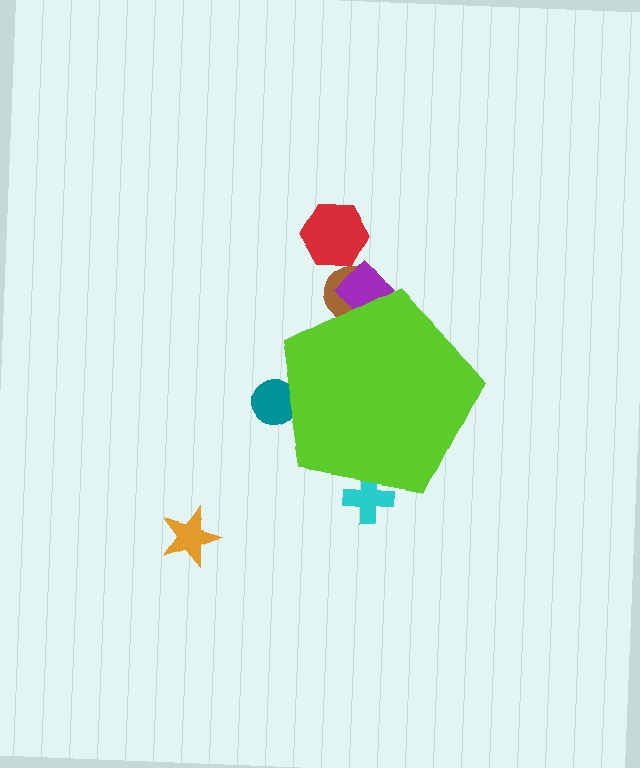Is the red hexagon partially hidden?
No, the red hexagon is fully visible.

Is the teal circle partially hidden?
Yes, the teal circle is partially hidden behind the lime pentagon.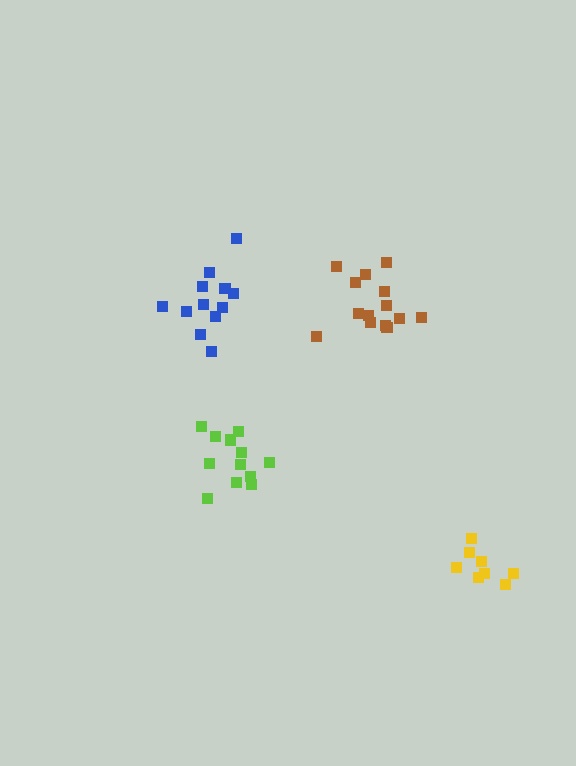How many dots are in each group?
Group 1: 8 dots, Group 2: 12 dots, Group 3: 12 dots, Group 4: 14 dots (46 total).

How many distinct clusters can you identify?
There are 4 distinct clusters.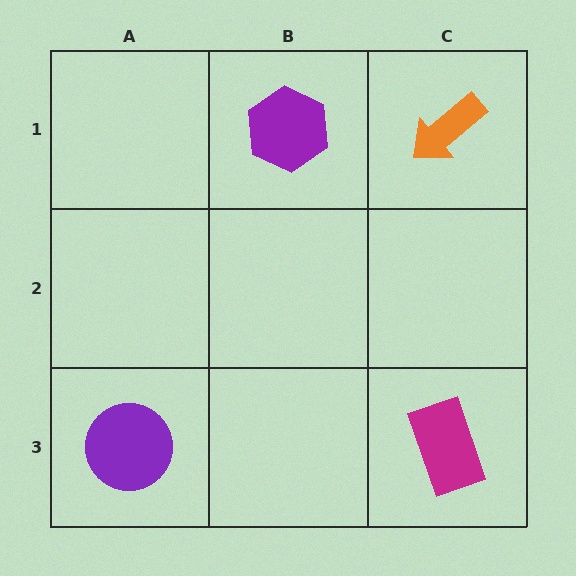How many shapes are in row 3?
2 shapes.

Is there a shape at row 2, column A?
No, that cell is empty.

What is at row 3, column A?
A purple circle.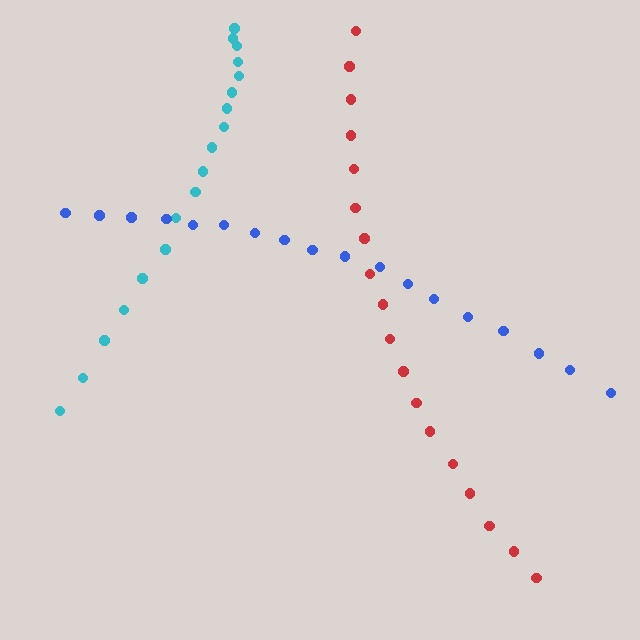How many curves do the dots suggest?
There are 3 distinct paths.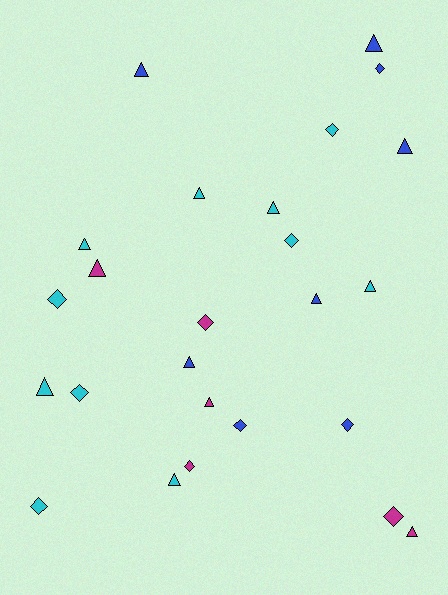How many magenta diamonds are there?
There are 3 magenta diamonds.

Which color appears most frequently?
Cyan, with 11 objects.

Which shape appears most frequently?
Triangle, with 14 objects.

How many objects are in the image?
There are 25 objects.